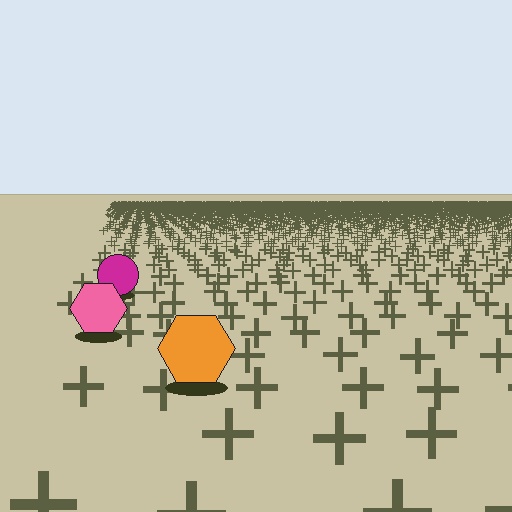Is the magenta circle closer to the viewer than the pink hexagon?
No. The pink hexagon is closer — you can tell from the texture gradient: the ground texture is coarser near it.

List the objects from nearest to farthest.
From nearest to farthest: the orange hexagon, the pink hexagon, the magenta circle.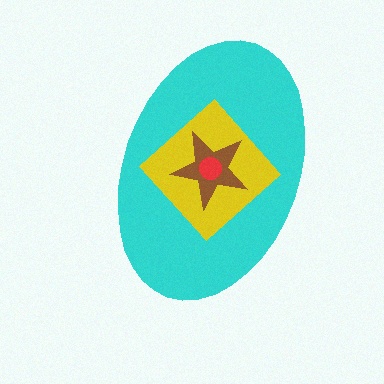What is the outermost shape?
The cyan ellipse.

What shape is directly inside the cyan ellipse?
The yellow diamond.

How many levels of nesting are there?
4.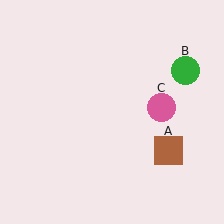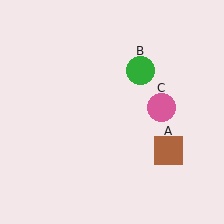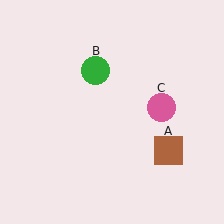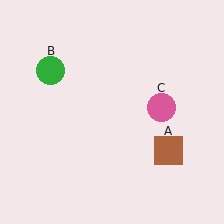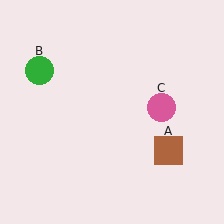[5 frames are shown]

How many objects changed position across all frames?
1 object changed position: green circle (object B).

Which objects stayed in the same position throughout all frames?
Brown square (object A) and pink circle (object C) remained stationary.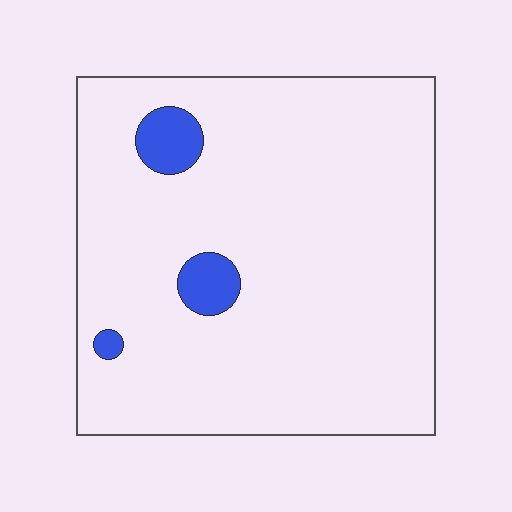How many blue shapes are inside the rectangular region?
3.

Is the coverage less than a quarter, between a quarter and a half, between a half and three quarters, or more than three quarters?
Less than a quarter.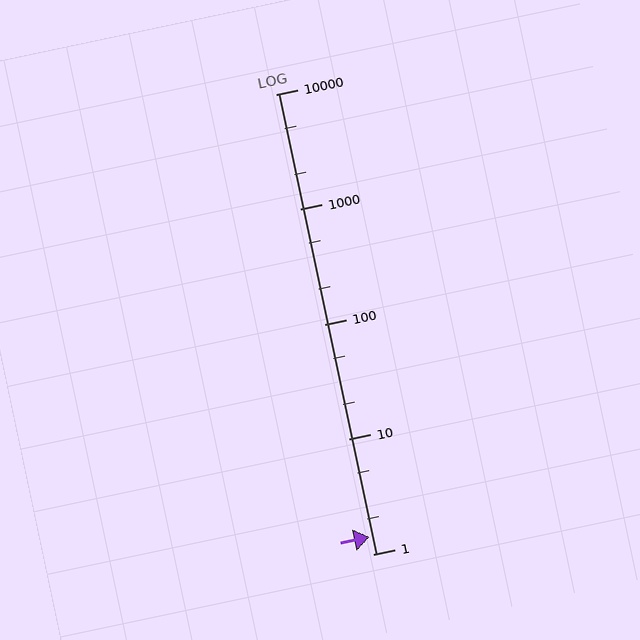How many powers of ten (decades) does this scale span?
The scale spans 4 decades, from 1 to 10000.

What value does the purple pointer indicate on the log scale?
The pointer indicates approximately 1.4.